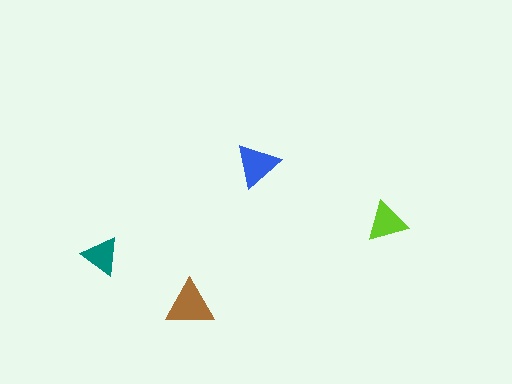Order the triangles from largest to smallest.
the brown one, the blue one, the lime one, the teal one.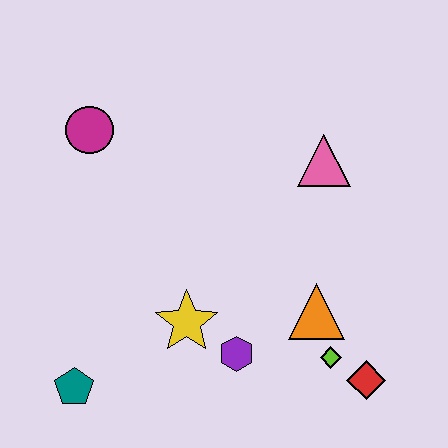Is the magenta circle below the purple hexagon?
No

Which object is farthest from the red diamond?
The magenta circle is farthest from the red diamond.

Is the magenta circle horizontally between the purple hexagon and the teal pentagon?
Yes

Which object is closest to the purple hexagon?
The yellow star is closest to the purple hexagon.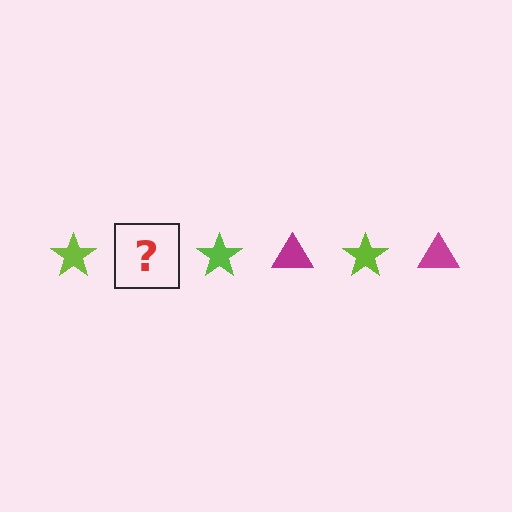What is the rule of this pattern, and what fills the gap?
The rule is that the pattern alternates between lime star and magenta triangle. The gap should be filled with a magenta triangle.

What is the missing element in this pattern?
The missing element is a magenta triangle.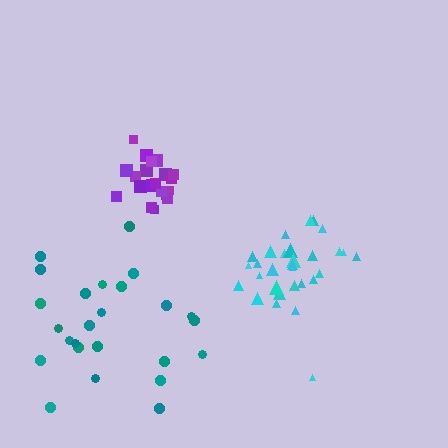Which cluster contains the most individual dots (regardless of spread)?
Cyan (31).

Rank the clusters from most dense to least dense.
purple, cyan, teal.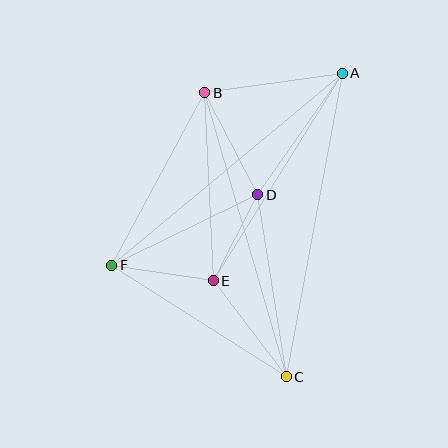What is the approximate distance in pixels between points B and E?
The distance between B and E is approximately 188 pixels.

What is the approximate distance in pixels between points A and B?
The distance between A and B is approximately 139 pixels.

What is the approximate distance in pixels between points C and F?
The distance between C and F is approximately 207 pixels.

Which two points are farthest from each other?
Points A and C are farthest from each other.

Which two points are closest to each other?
Points D and E are closest to each other.